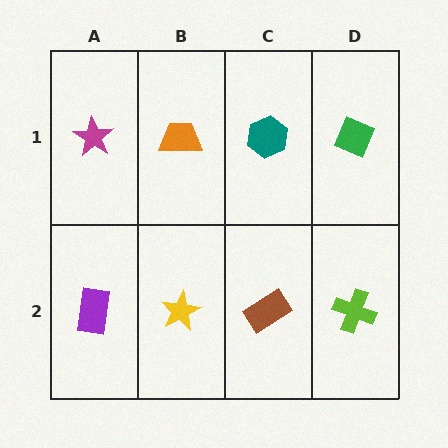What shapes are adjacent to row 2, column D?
A green diamond (row 1, column D), a brown rectangle (row 2, column C).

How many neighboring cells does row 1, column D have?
2.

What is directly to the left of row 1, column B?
A magenta star.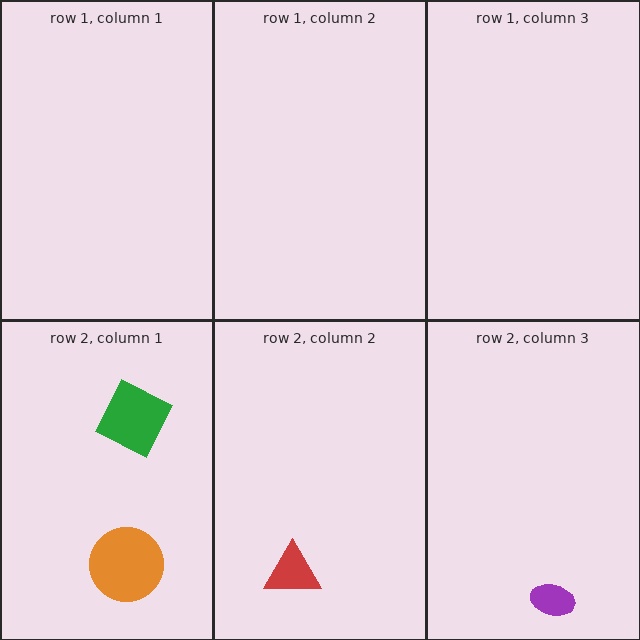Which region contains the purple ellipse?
The row 2, column 3 region.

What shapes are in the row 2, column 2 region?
The red triangle.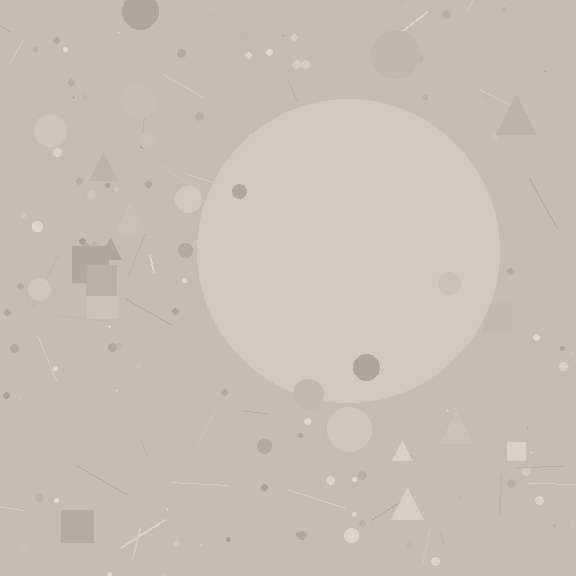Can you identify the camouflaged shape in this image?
The camouflaged shape is a circle.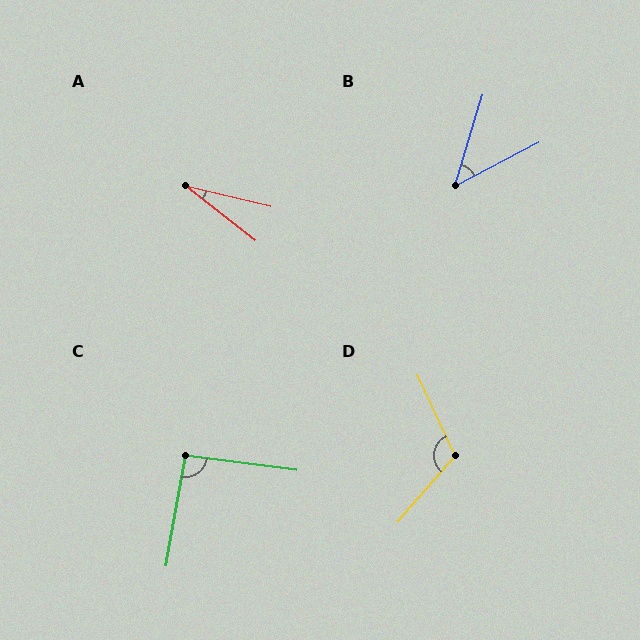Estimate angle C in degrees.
Approximately 92 degrees.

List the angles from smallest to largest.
A (24°), B (45°), C (92°), D (114°).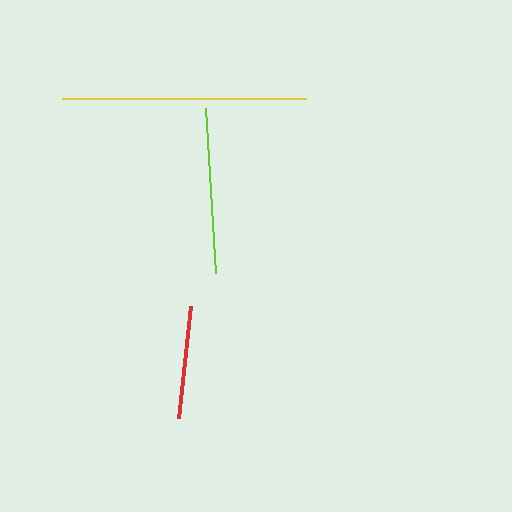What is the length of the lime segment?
The lime segment is approximately 165 pixels long.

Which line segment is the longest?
The yellow line is the longest at approximately 244 pixels.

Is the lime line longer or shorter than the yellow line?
The yellow line is longer than the lime line.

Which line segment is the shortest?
The red line is the shortest at approximately 112 pixels.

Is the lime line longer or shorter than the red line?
The lime line is longer than the red line.